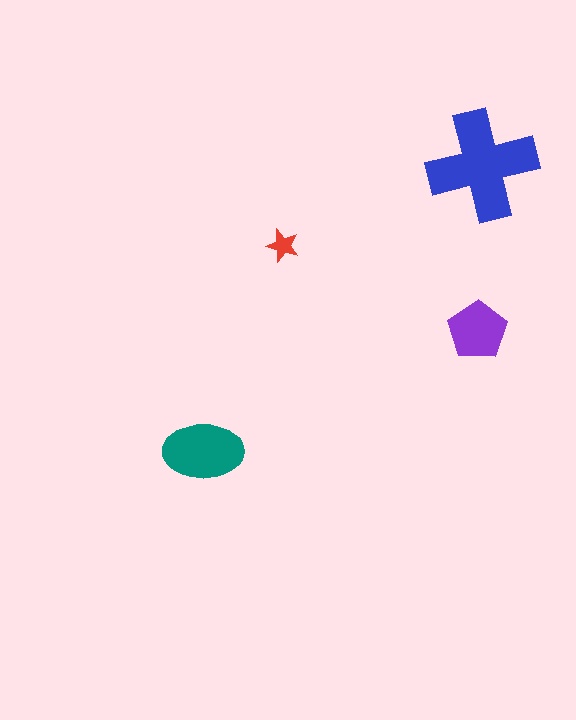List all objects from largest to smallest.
The blue cross, the teal ellipse, the purple pentagon, the red star.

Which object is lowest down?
The teal ellipse is bottommost.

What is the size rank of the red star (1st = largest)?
4th.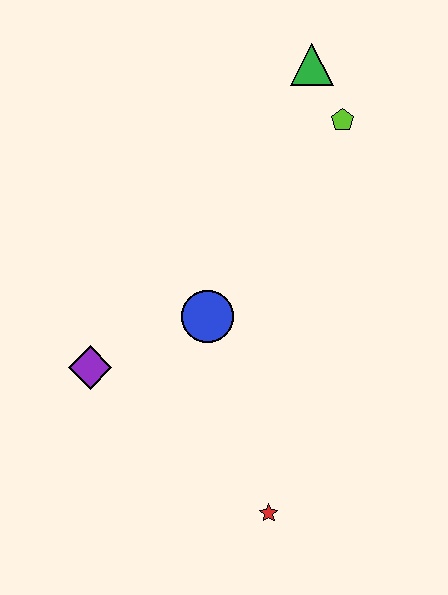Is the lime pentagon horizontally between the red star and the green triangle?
No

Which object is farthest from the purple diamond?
The green triangle is farthest from the purple diamond.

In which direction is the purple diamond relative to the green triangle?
The purple diamond is below the green triangle.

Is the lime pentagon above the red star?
Yes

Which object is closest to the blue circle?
The purple diamond is closest to the blue circle.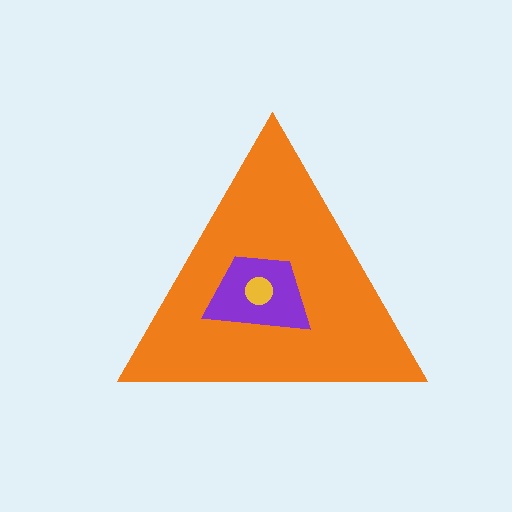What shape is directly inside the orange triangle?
The purple trapezoid.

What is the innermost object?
The yellow circle.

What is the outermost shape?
The orange triangle.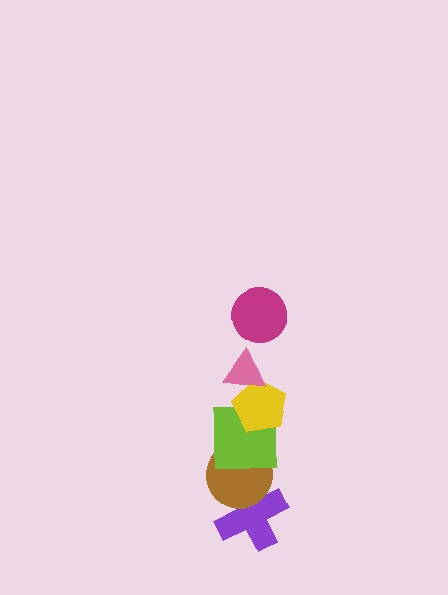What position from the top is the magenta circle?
The magenta circle is 1st from the top.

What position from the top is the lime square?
The lime square is 4th from the top.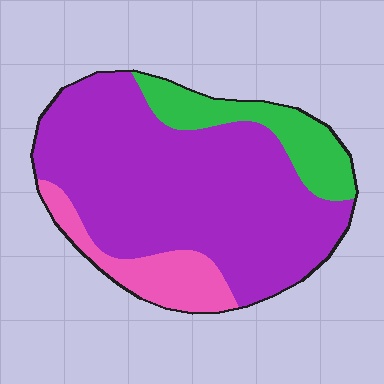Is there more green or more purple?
Purple.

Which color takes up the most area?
Purple, at roughly 70%.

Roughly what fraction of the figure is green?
Green takes up less than a sixth of the figure.